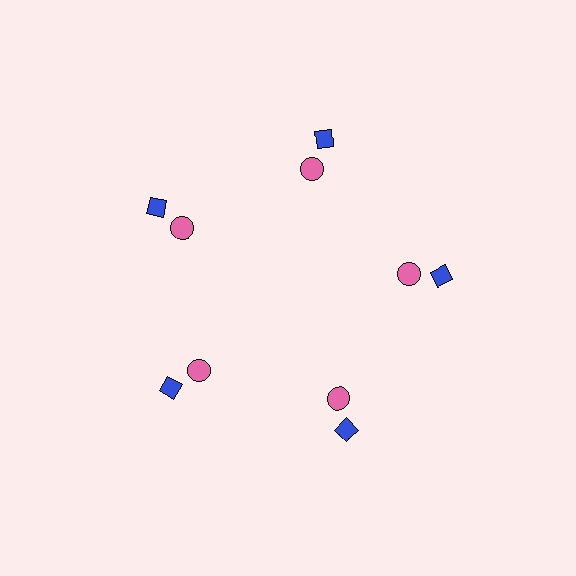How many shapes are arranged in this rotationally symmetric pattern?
There are 10 shapes, arranged in 5 groups of 2.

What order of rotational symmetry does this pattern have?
This pattern has 5-fold rotational symmetry.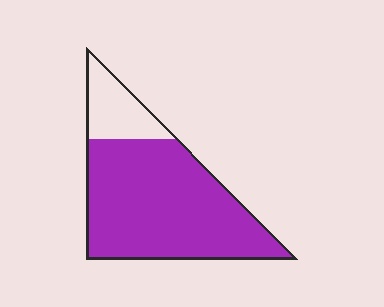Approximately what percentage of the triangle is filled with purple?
Approximately 80%.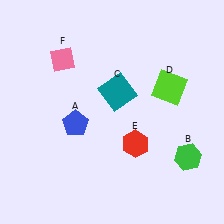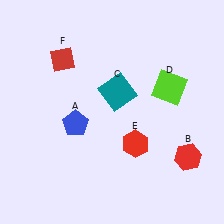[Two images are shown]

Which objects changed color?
B changed from green to red. F changed from pink to red.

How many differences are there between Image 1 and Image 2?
There are 2 differences between the two images.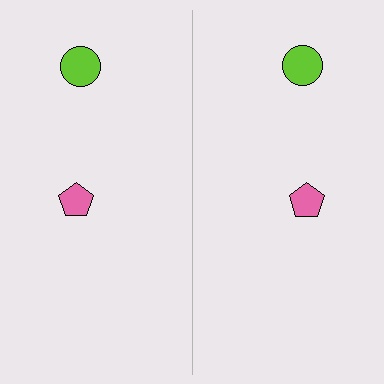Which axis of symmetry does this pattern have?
The pattern has a vertical axis of symmetry running through the center of the image.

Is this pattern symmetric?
Yes, this pattern has bilateral (reflection) symmetry.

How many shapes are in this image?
There are 4 shapes in this image.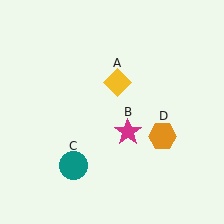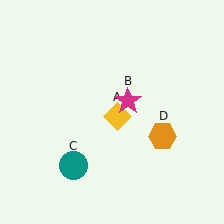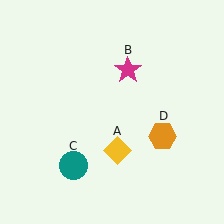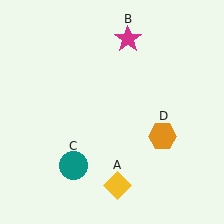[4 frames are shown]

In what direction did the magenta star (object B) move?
The magenta star (object B) moved up.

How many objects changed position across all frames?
2 objects changed position: yellow diamond (object A), magenta star (object B).